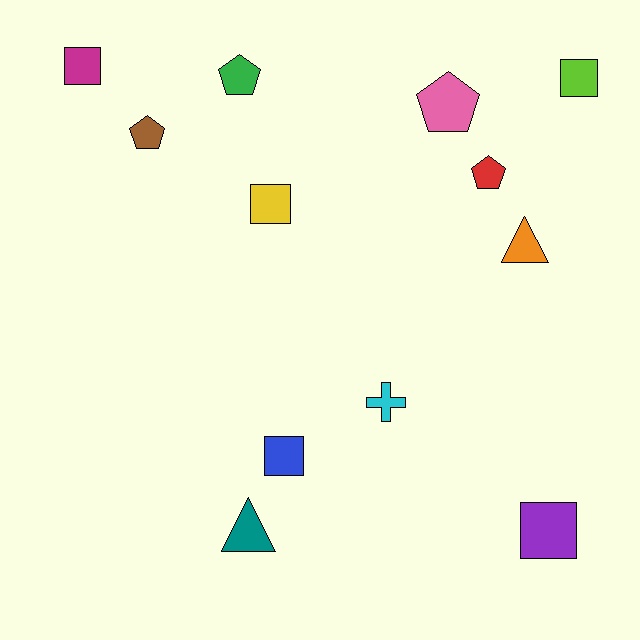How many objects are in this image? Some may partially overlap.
There are 12 objects.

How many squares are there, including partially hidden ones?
There are 5 squares.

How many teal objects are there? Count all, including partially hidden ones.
There is 1 teal object.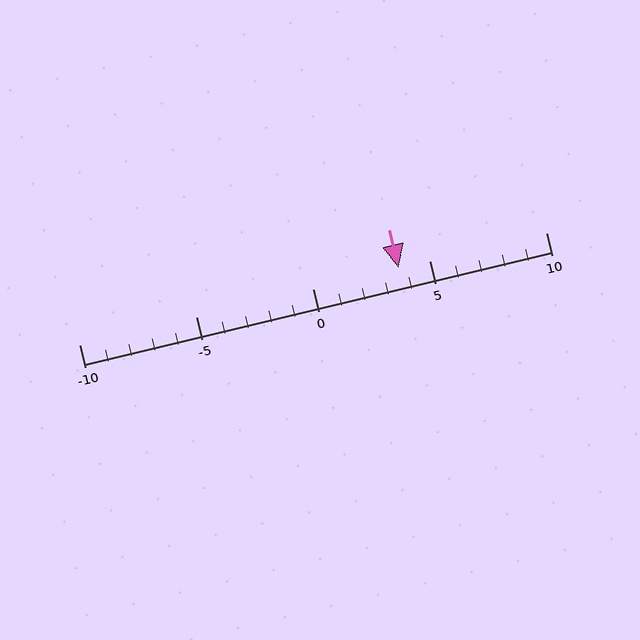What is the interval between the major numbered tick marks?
The major tick marks are spaced 5 units apart.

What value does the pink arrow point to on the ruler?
The pink arrow points to approximately 4.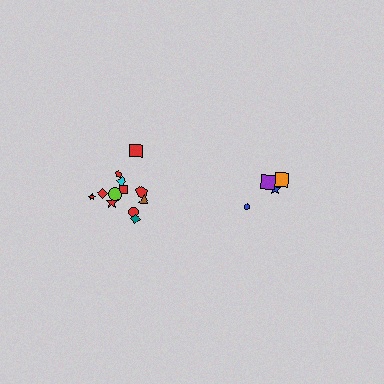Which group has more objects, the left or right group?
The left group.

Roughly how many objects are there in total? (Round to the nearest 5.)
Roughly 15 objects in total.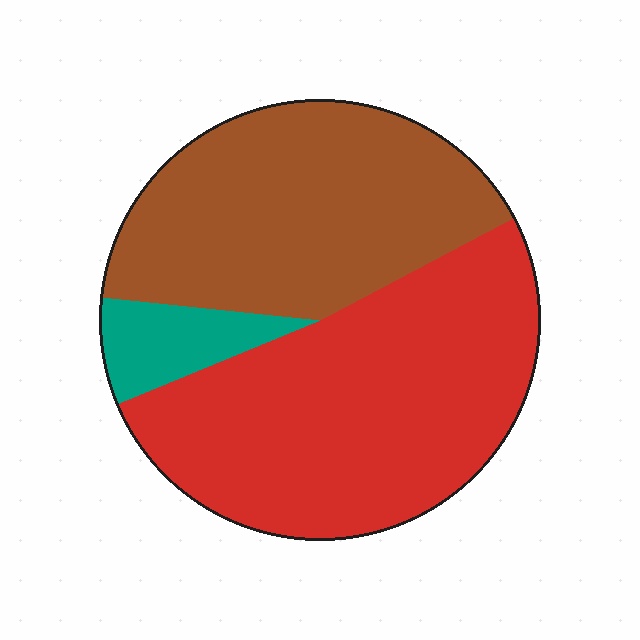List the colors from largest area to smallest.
From largest to smallest: red, brown, teal.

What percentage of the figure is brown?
Brown takes up about two fifths (2/5) of the figure.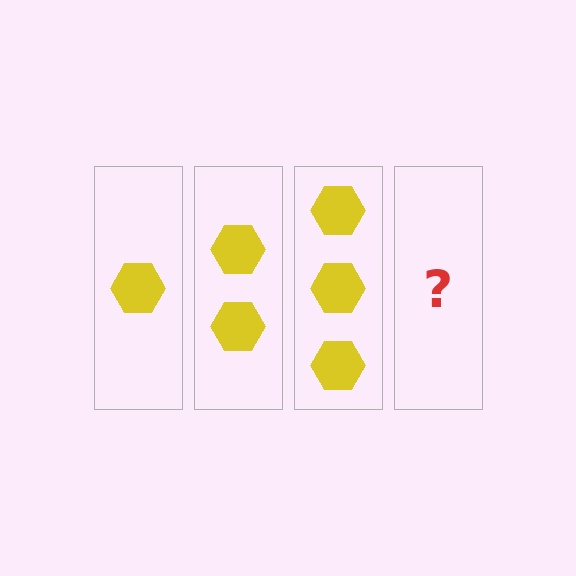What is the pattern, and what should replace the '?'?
The pattern is that each step adds one more hexagon. The '?' should be 4 hexagons.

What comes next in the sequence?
The next element should be 4 hexagons.